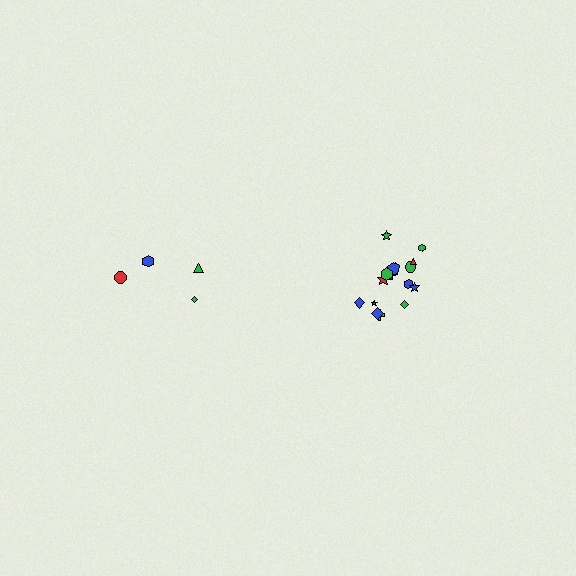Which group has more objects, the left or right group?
The right group.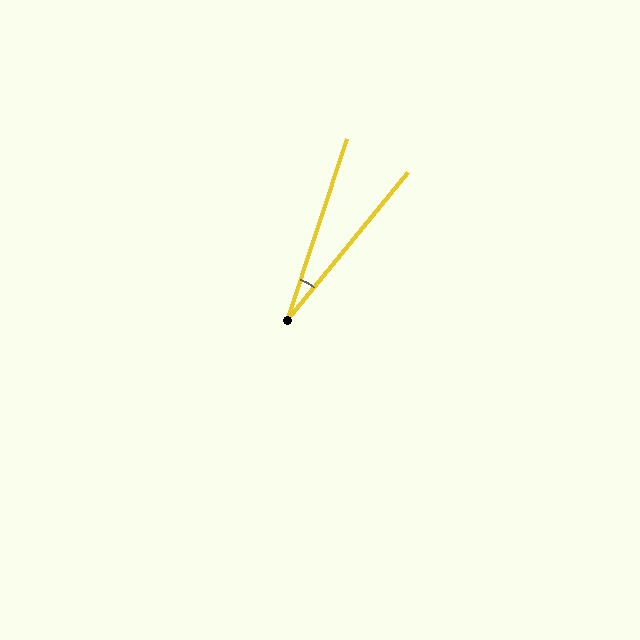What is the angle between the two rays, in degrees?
Approximately 21 degrees.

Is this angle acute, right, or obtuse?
It is acute.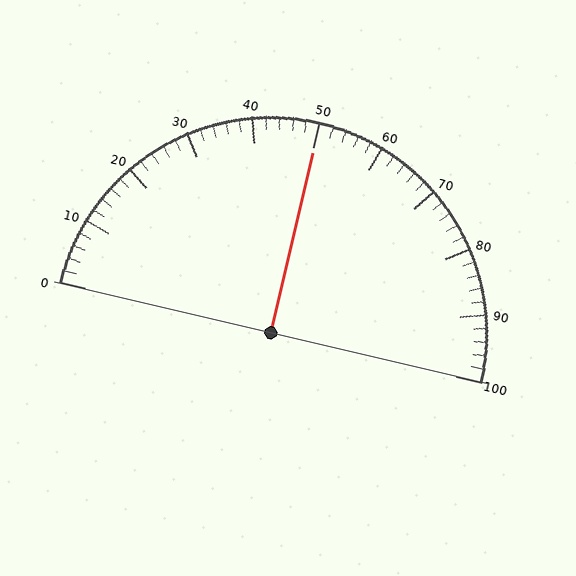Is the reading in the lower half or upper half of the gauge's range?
The reading is in the upper half of the range (0 to 100).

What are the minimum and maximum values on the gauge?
The gauge ranges from 0 to 100.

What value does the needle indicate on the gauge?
The needle indicates approximately 50.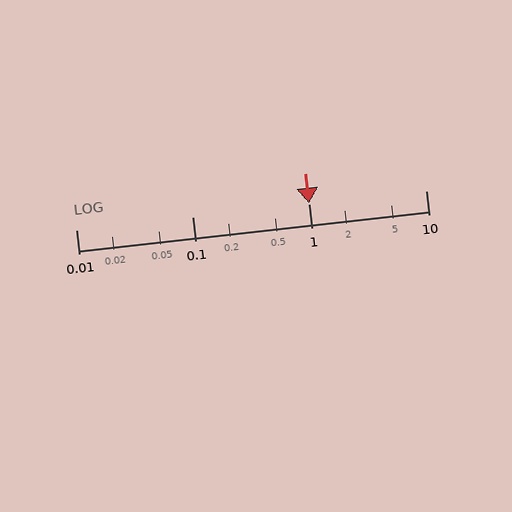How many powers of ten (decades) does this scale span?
The scale spans 3 decades, from 0.01 to 10.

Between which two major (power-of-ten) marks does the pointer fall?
The pointer is between 1 and 10.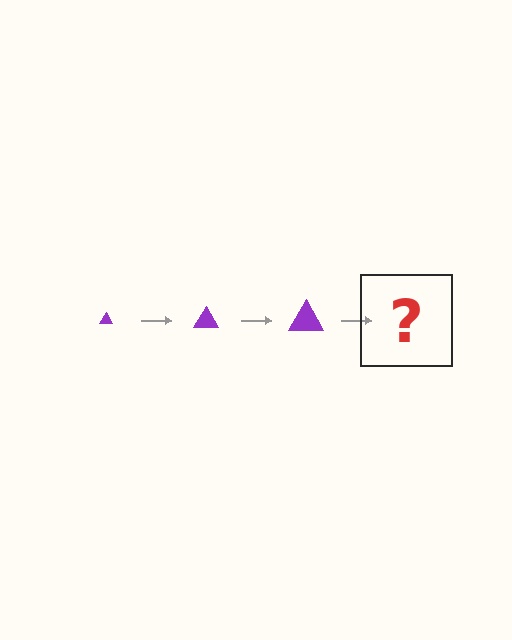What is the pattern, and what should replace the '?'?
The pattern is that the triangle gets progressively larger each step. The '?' should be a purple triangle, larger than the previous one.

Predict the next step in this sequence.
The next step is a purple triangle, larger than the previous one.